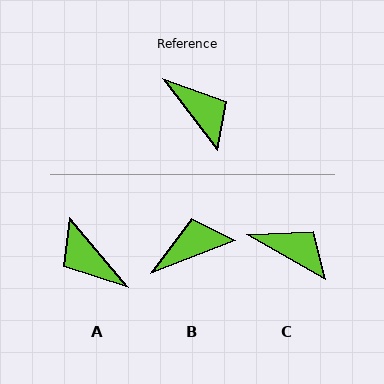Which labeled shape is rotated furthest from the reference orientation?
A, about 177 degrees away.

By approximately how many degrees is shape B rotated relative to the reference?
Approximately 74 degrees counter-clockwise.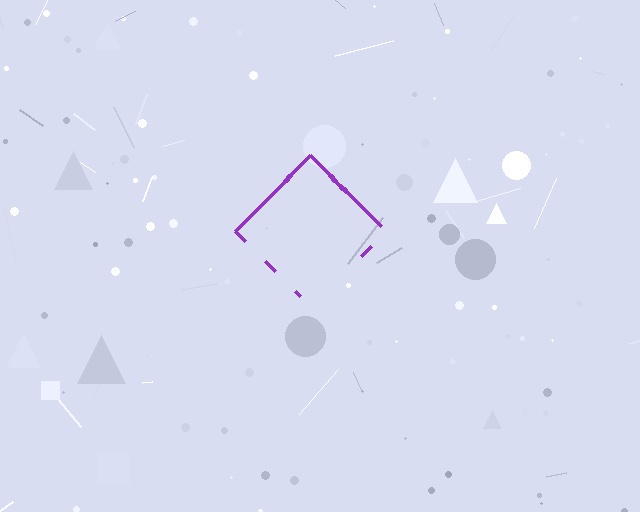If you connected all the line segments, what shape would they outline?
They would outline a diamond.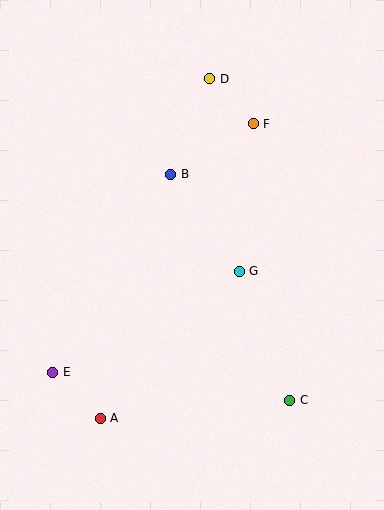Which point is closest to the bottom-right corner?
Point C is closest to the bottom-right corner.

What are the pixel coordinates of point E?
Point E is at (53, 372).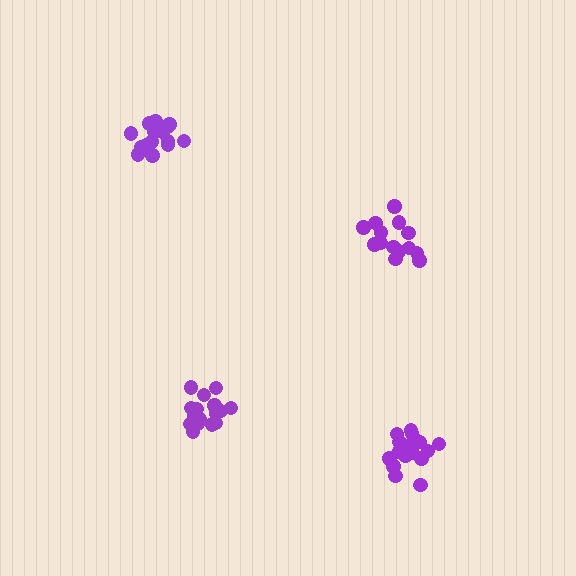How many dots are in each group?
Group 1: 15 dots, Group 2: 17 dots, Group 3: 19 dots, Group 4: 17 dots (68 total).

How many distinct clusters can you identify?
There are 4 distinct clusters.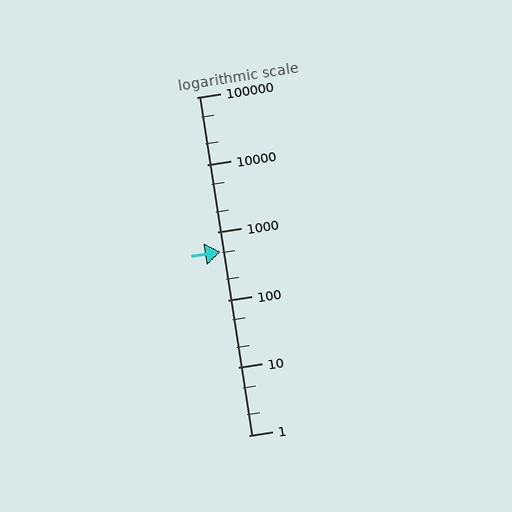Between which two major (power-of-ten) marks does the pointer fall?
The pointer is between 100 and 1000.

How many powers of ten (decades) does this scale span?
The scale spans 5 decades, from 1 to 100000.